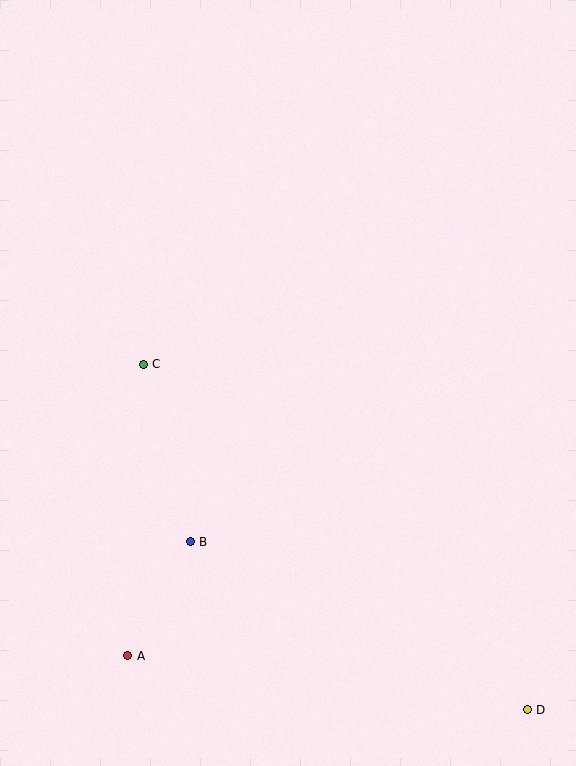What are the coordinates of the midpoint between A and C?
The midpoint between A and C is at (135, 510).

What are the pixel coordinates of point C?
Point C is at (143, 364).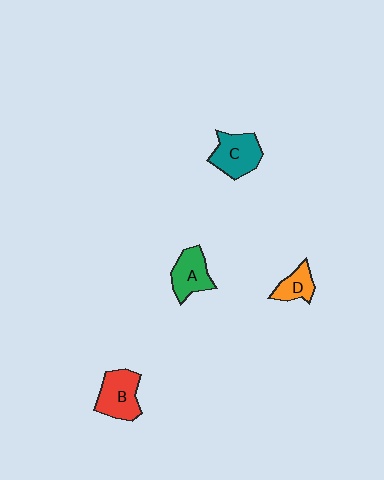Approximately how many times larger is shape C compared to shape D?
Approximately 1.6 times.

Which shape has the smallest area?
Shape D (orange).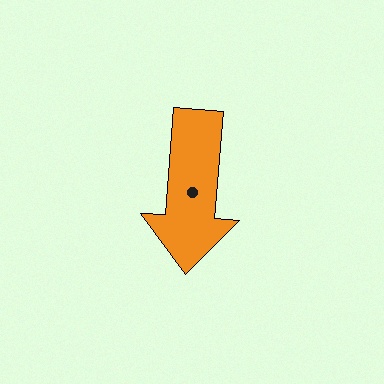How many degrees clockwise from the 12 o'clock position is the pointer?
Approximately 184 degrees.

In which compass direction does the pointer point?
South.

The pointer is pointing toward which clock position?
Roughly 6 o'clock.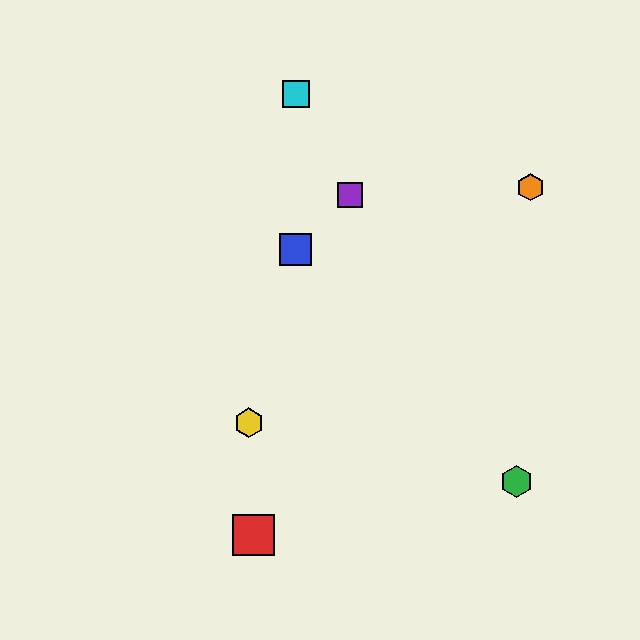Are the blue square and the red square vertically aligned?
No, the blue square is at x≈296 and the red square is at x≈254.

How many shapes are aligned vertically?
2 shapes (the blue square, the cyan square) are aligned vertically.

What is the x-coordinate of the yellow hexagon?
The yellow hexagon is at x≈249.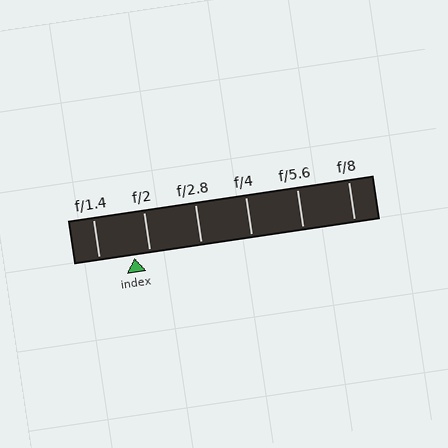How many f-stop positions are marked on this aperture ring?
There are 6 f-stop positions marked.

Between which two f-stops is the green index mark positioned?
The index mark is between f/1.4 and f/2.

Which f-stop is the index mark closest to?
The index mark is closest to f/2.